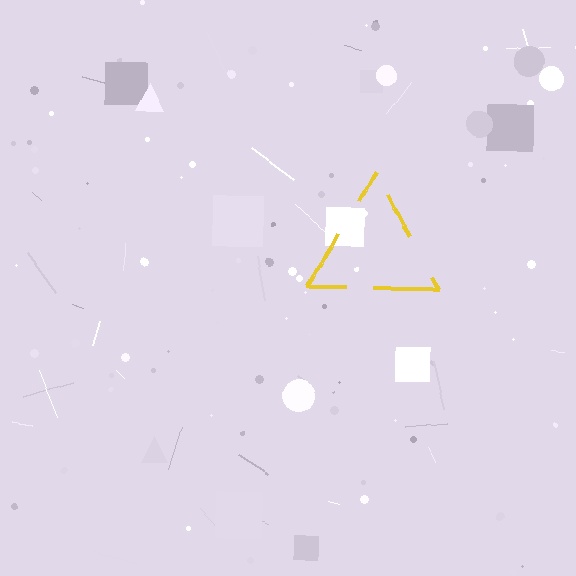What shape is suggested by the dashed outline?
The dashed outline suggests a triangle.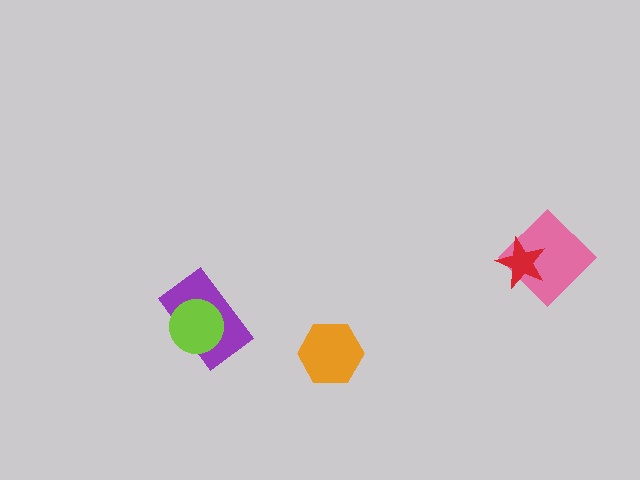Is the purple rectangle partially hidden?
Yes, it is partially covered by another shape.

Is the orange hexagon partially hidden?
No, no other shape covers it.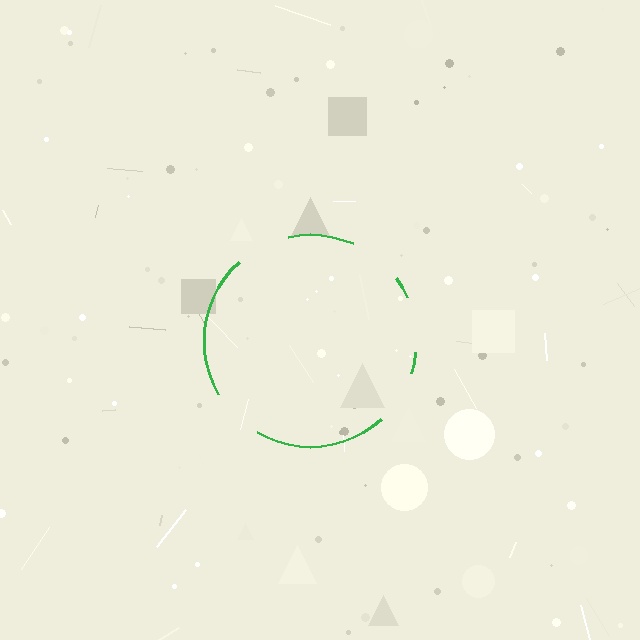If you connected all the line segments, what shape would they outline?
They would outline a circle.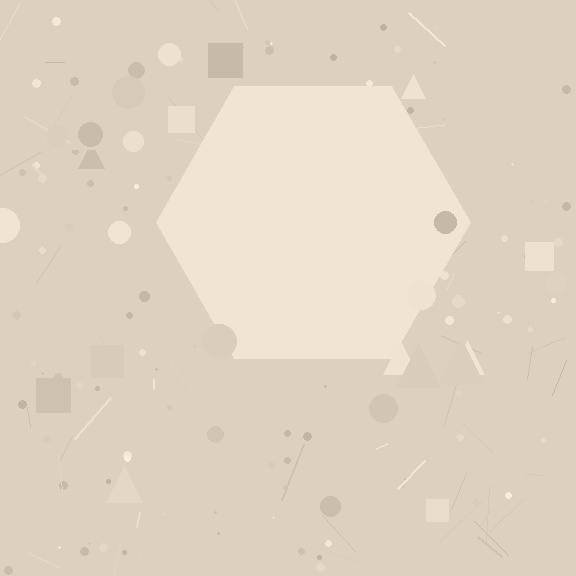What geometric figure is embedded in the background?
A hexagon is embedded in the background.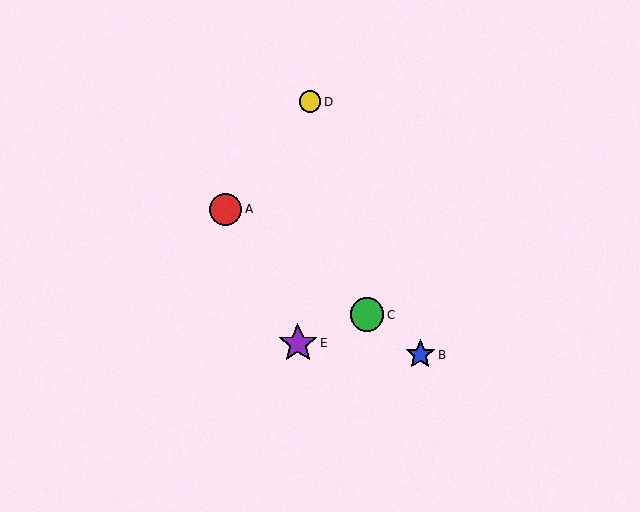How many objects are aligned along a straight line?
3 objects (A, B, C) are aligned along a straight line.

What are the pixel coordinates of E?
Object E is at (298, 343).